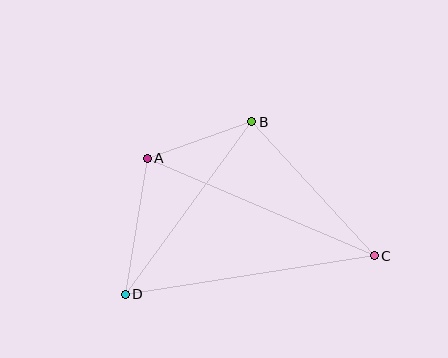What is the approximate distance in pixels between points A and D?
The distance between A and D is approximately 138 pixels.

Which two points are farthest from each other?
Points C and D are farthest from each other.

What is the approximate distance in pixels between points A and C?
The distance between A and C is approximately 247 pixels.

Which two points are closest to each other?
Points A and B are closest to each other.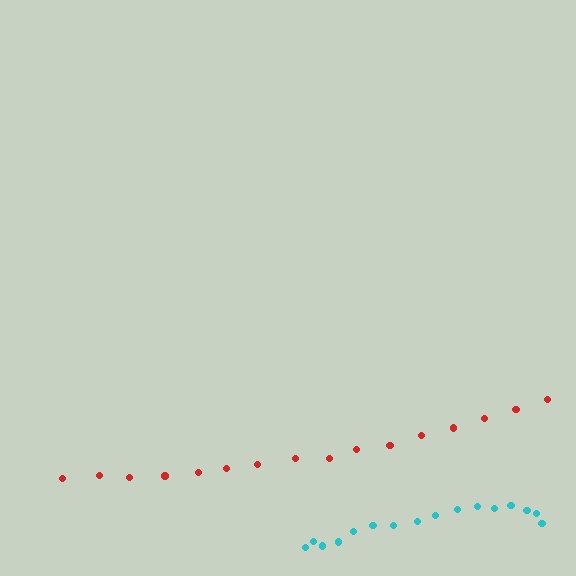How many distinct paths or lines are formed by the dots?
There are 2 distinct paths.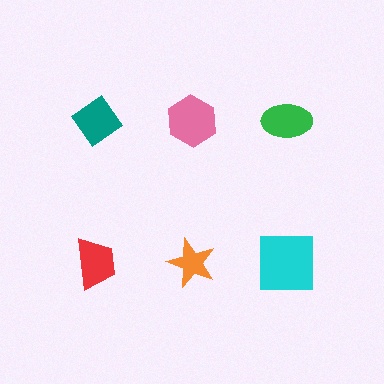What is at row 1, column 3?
A green ellipse.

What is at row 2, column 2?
An orange star.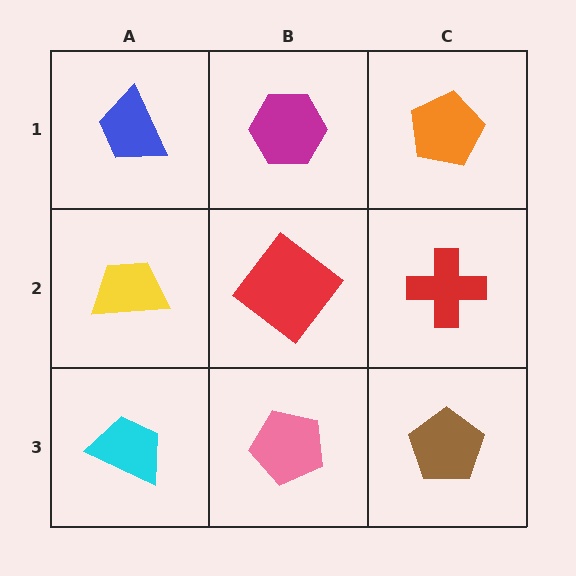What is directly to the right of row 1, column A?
A magenta hexagon.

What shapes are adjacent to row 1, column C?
A red cross (row 2, column C), a magenta hexagon (row 1, column B).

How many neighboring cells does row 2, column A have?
3.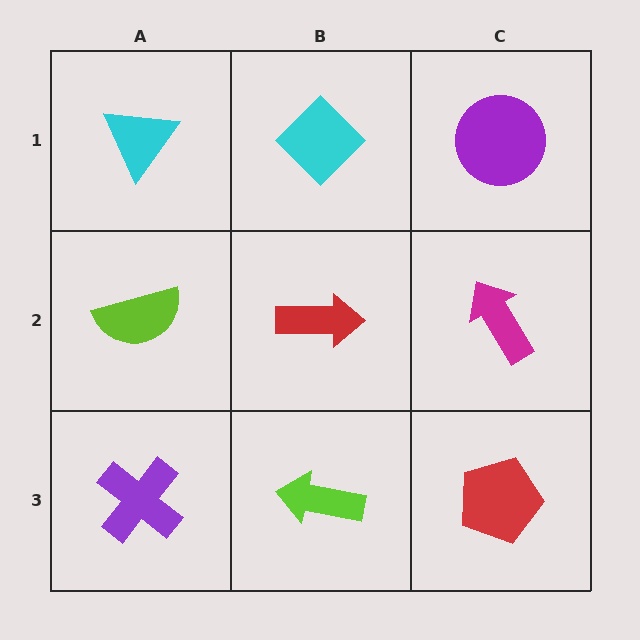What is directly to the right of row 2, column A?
A red arrow.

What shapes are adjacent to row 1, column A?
A lime semicircle (row 2, column A), a cyan diamond (row 1, column B).